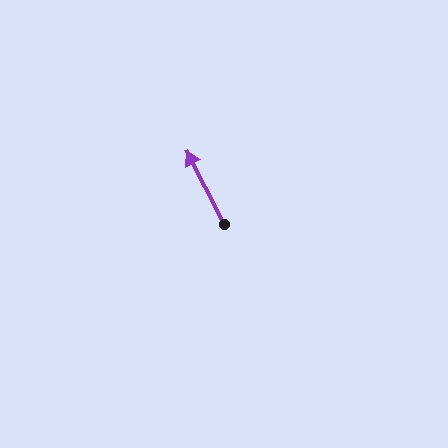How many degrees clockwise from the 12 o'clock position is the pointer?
Approximately 333 degrees.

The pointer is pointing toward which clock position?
Roughly 11 o'clock.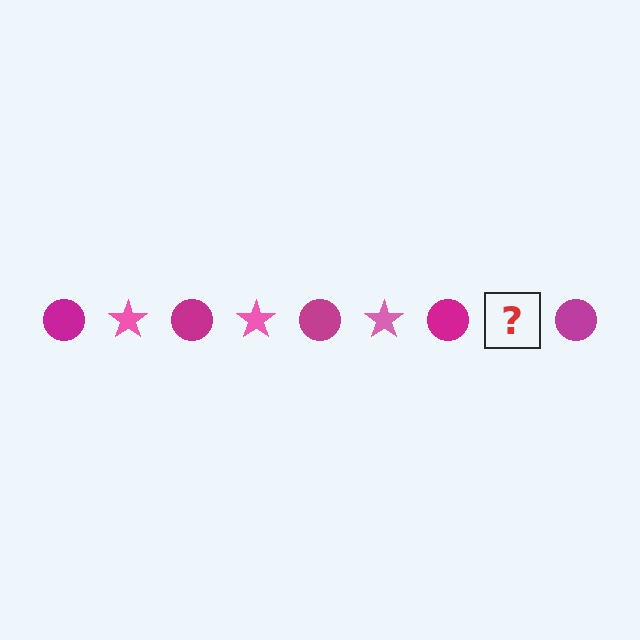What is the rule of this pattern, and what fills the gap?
The rule is that the pattern alternates between magenta circle and pink star. The gap should be filled with a pink star.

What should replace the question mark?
The question mark should be replaced with a pink star.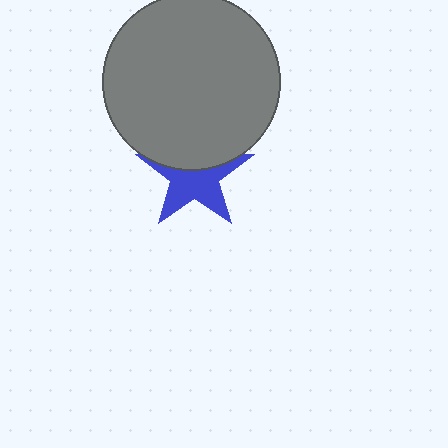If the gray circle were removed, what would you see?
You would see the complete blue star.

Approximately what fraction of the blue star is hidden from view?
Roughly 41% of the blue star is hidden behind the gray circle.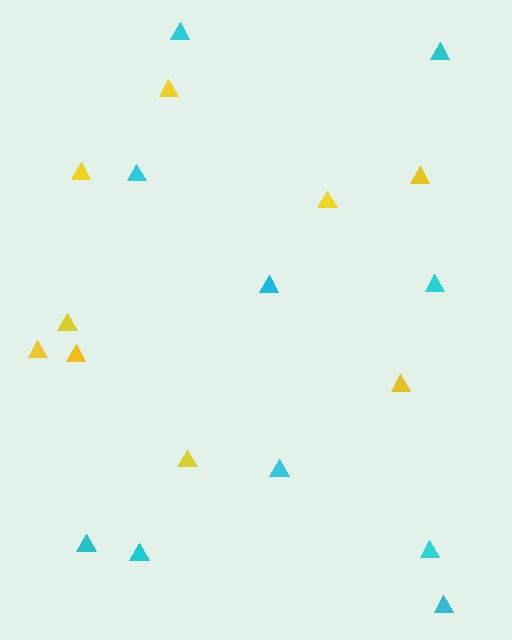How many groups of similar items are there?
There are 2 groups: one group of cyan triangles (10) and one group of yellow triangles (9).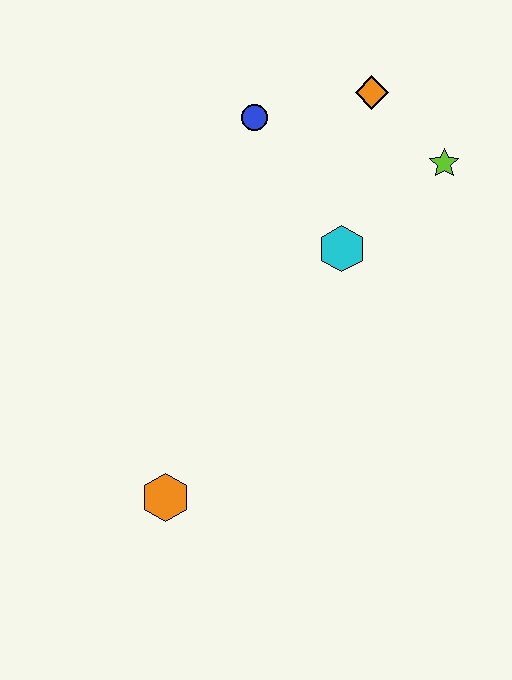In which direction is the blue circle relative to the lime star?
The blue circle is to the left of the lime star.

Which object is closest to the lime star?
The orange diamond is closest to the lime star.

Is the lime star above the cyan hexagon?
Yes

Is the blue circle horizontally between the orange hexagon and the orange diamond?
Yes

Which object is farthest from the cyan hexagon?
The orange hexagon is farthest from the cyan hexagon.